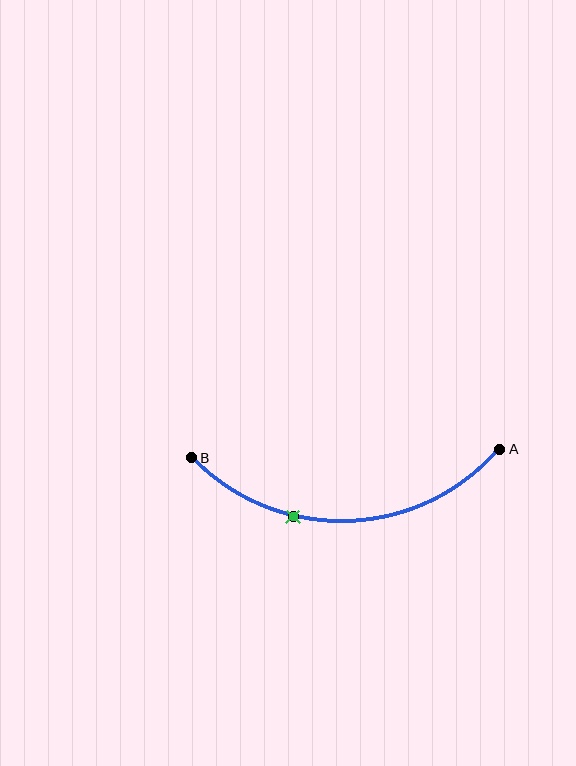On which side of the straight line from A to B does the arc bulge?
The arc bulges below the straight line connecting A and B.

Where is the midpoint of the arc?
The arc midpoint is the point on the curve farthest from the straight line joining A and B. It sits below that line.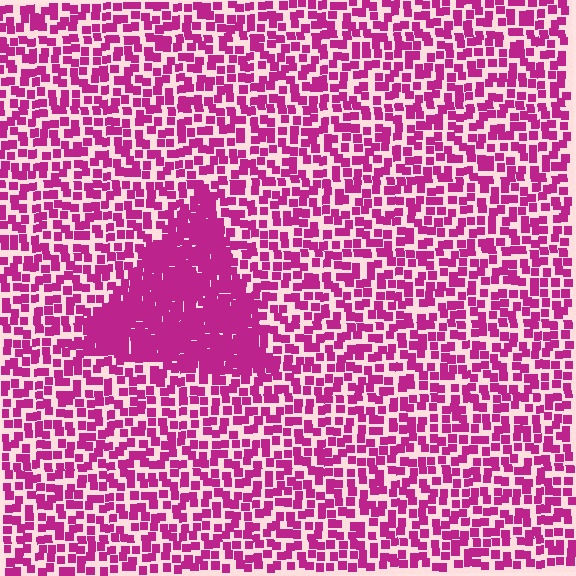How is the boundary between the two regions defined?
The boundary is defined by a change in element density (approximately 2.3x ratio). All elements are the same color, size, and shape.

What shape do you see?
I see a triangle.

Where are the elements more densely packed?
The elements are more densely packed inside the triangle boundary.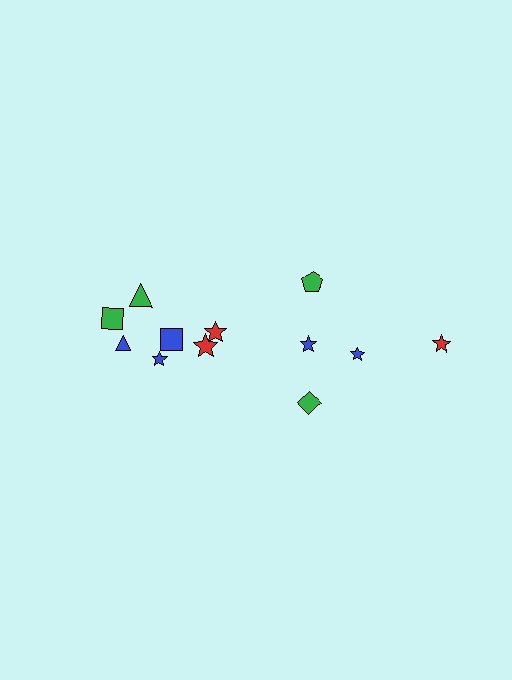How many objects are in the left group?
There are 7 objects.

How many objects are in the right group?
There are 5 objects.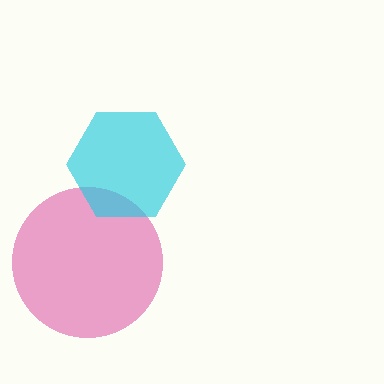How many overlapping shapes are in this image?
There are 2 overlapping shapes in the image.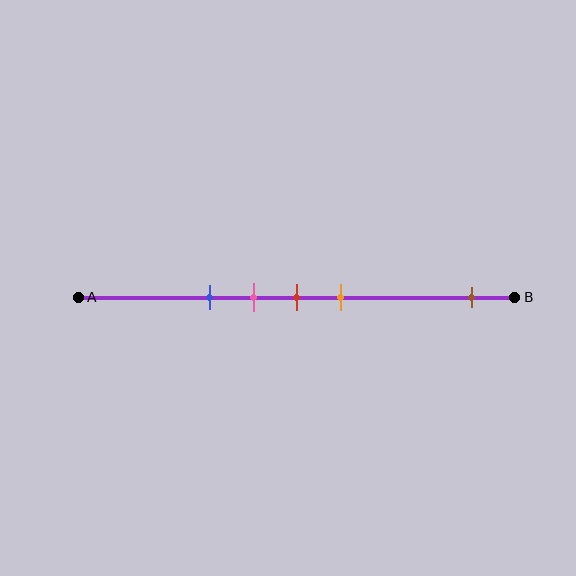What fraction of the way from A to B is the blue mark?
The blue mark is approximately 30% (0.3) of the way from A to B.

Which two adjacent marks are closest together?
The pink and red marks are the closest adjacent pair.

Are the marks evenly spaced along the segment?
No, the marks are not evenly spaced.